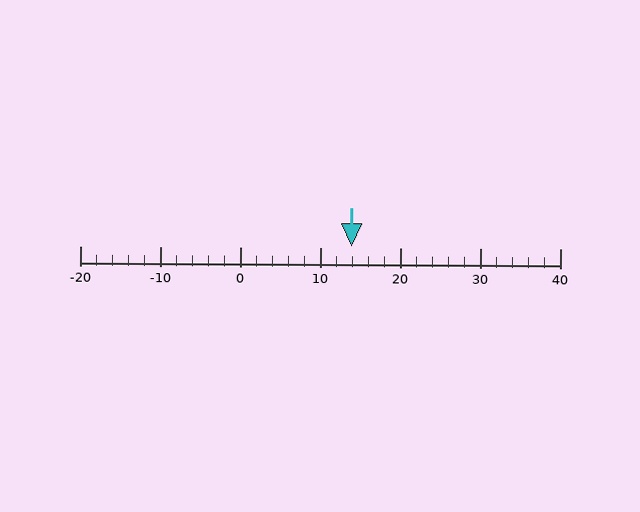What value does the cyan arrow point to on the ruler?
The cyan arrow points to approximately 14.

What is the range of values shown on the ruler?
The ruler shows values from -20 to 40.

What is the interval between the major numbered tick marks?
The major tick marks are spaced 10 units apart.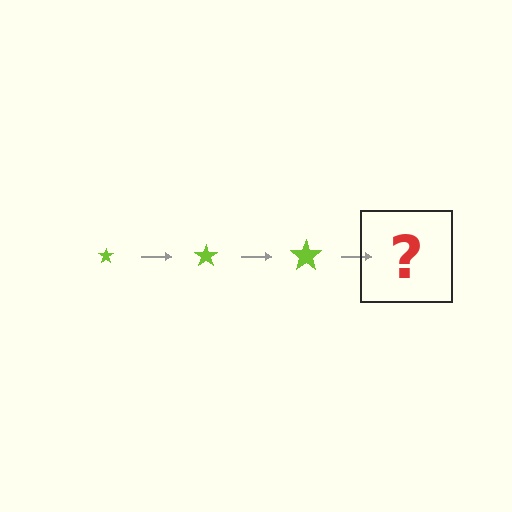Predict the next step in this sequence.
The next step is a lime star, larger than the previous one.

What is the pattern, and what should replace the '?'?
The pattern is that the star gets progressively larger each step. The '?' should be a lime star, larger than the previous one.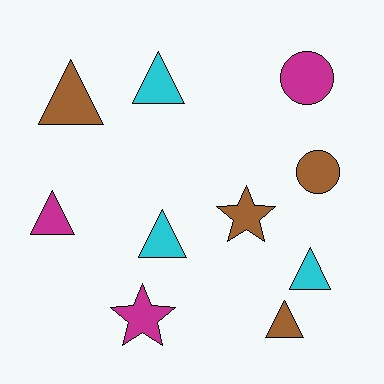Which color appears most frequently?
Brown, with 4 objects.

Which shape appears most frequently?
Triangle, with 6 objects.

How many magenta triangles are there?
There is 1 magenta triangle.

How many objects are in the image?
There are 10 objects.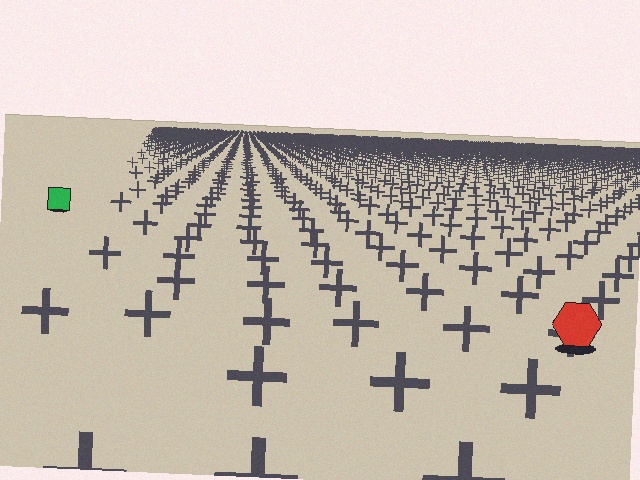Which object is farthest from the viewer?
The green square is farthest from the viewer. It appears smaller and the ground texture around it is denser.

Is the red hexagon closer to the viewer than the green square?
Yes. The red hexagon is closer — you can tell from the texture gradient: the ground texture is coarser near it.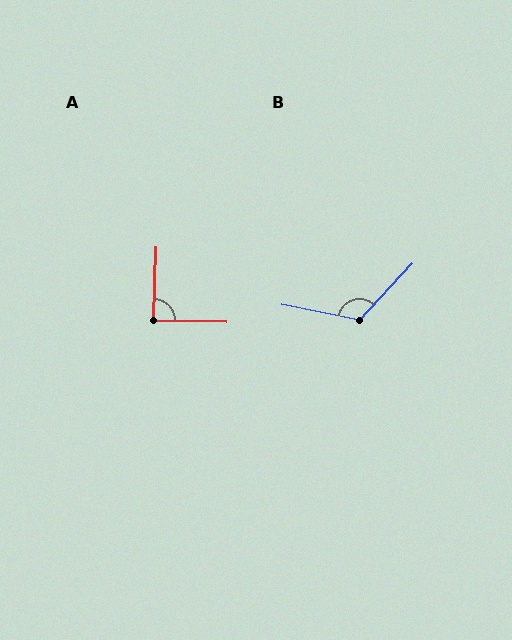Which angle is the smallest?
A, at approximately 90 degrees.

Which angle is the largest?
B, at approximately 121 degrees.